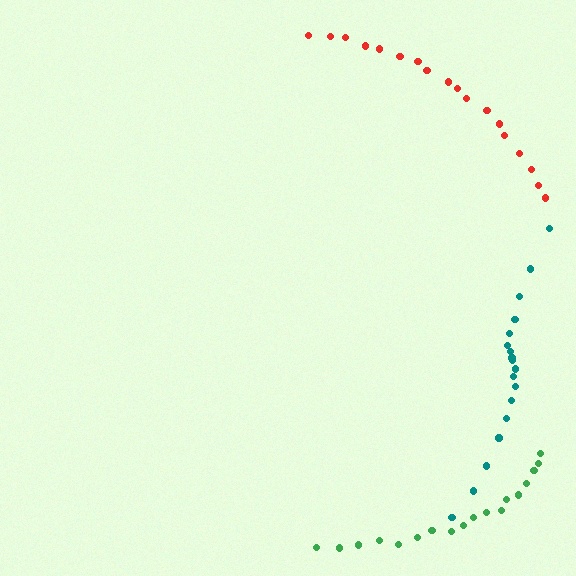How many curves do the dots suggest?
There are 3 distinct paths.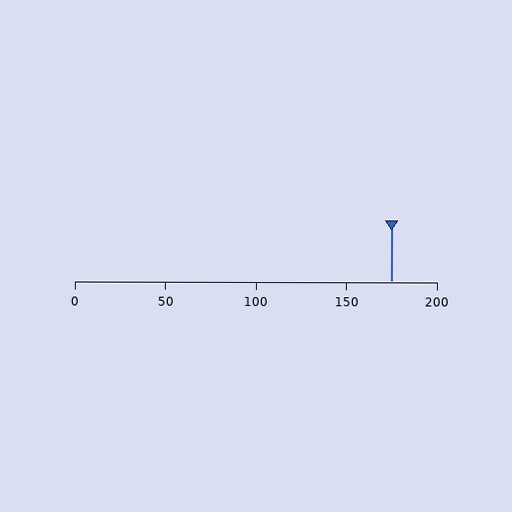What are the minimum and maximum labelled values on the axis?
The axis runs from 0 to 200.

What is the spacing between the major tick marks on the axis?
The major ticks are spaced 50 apart.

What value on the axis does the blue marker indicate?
The marker indicates approximately 175.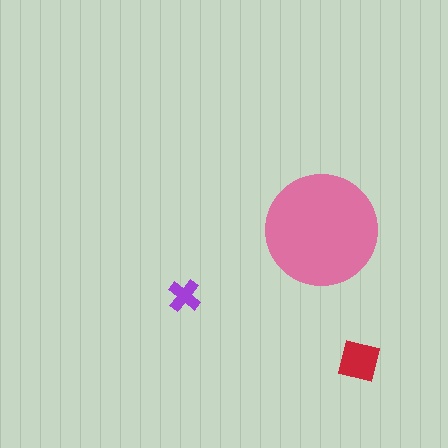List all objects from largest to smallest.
The pink circle, the red square, the purple cross.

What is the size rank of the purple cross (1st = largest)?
3rd.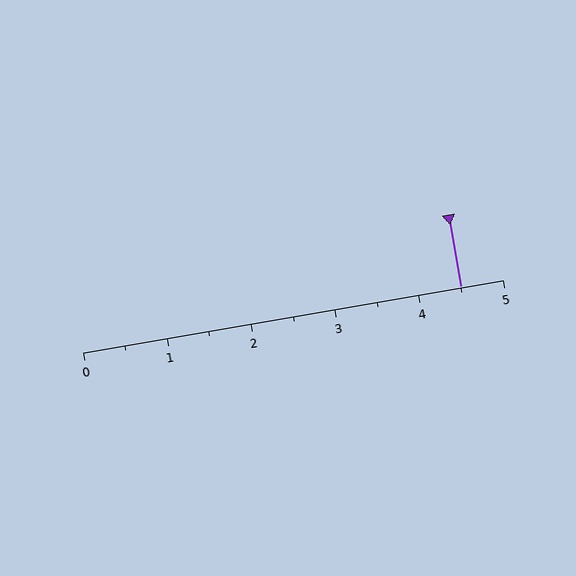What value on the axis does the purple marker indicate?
The marker indicates approximately 4.5.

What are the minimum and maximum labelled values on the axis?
The axis runs from 0 to 5.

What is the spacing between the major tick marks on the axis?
The major ticks are spaced 1 apart.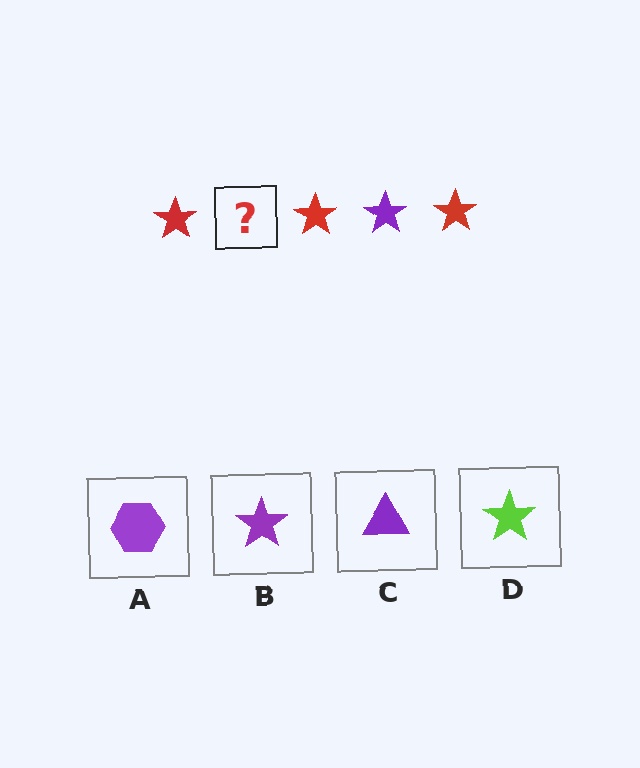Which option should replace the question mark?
Option B.